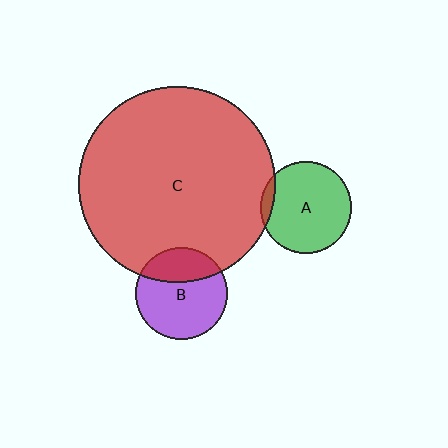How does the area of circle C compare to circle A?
Approximately 4.6 times.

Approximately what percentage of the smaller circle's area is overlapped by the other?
Approximately 5%.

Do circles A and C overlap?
Yes.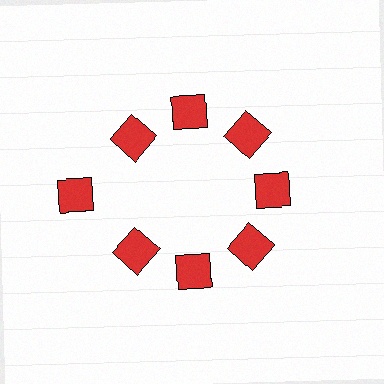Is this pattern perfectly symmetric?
No. The 8 red diamonds are arranged in a ring, but one element near the 9 o'clock position is pushed outward from the center, breaking the 8-fold rotational symmetry.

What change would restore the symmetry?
The symmetry would be restored by moving it inward, back onto the ring so that all 8 diamonds sit at equal angles and equal distance from the center.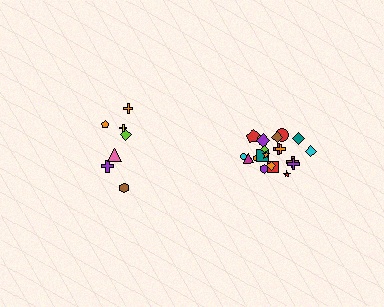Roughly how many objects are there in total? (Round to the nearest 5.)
Roughly 30 objects in total.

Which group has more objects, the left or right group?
The right group.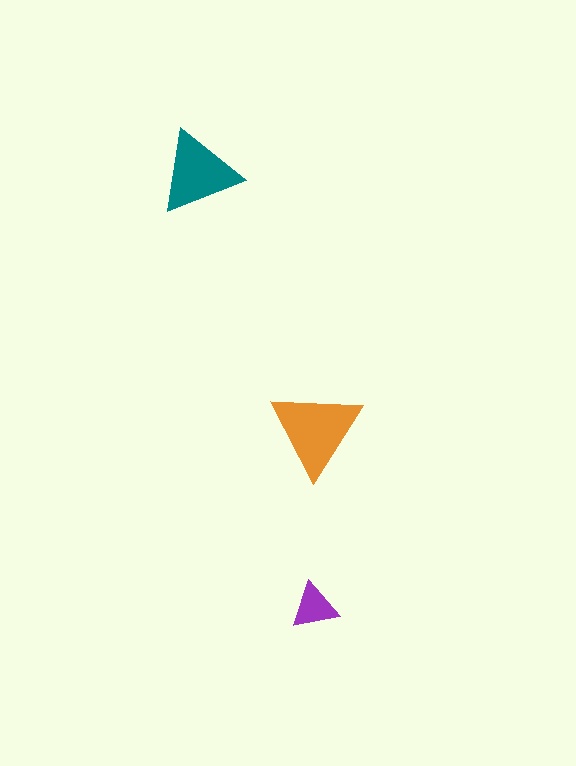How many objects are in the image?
There are 3 objects in the image.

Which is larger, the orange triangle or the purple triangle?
The orange one.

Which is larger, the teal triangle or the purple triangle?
The teal one.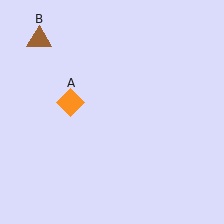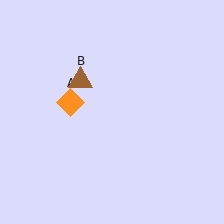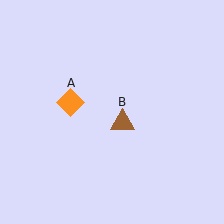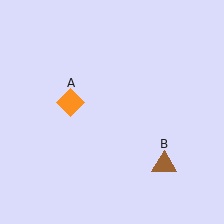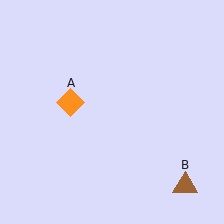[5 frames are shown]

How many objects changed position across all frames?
1 object changed position: brown triangle (object B).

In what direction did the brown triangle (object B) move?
The brown triangle (object B) moved down and to the right.